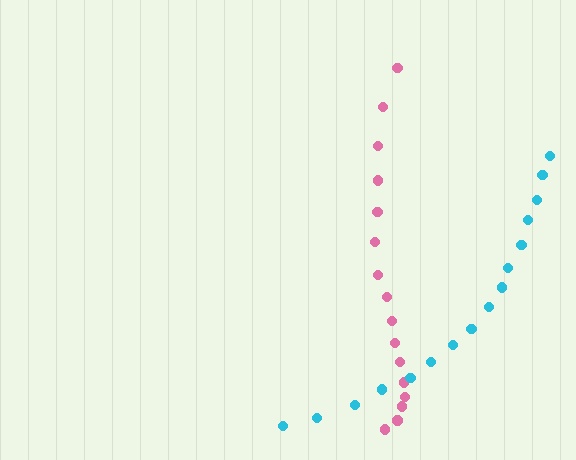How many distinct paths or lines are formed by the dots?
There are 2 distinct paths.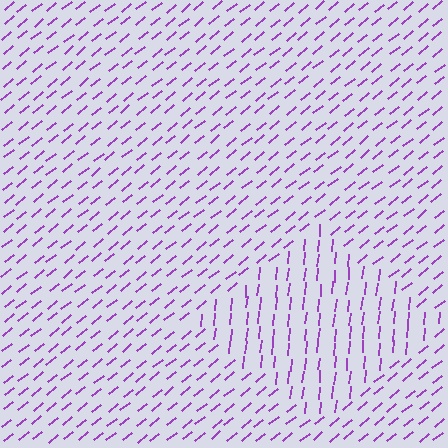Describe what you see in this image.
The image is filled with small purple line segments. A diamond region in the image has lines oriented differently from the surrounding lines, creating a visible texture boundary.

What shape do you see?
I see a diamond.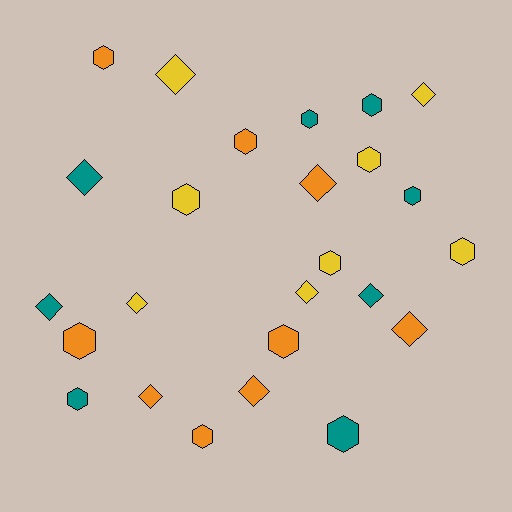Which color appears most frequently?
Orange, with 9 objects.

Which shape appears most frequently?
Hexagon, with 14 objects.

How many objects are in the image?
There are 25 objects.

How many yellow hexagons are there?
There are 4 yellow hexagons.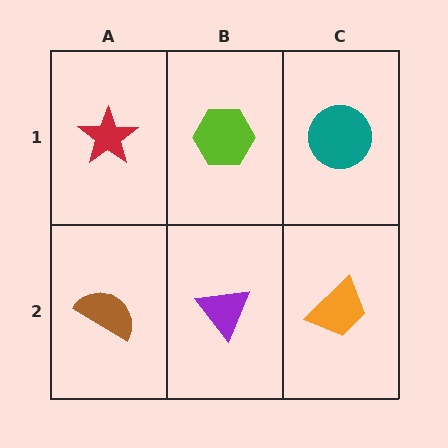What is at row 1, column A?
A red star.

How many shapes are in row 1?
3 shapes.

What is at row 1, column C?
A teal circle.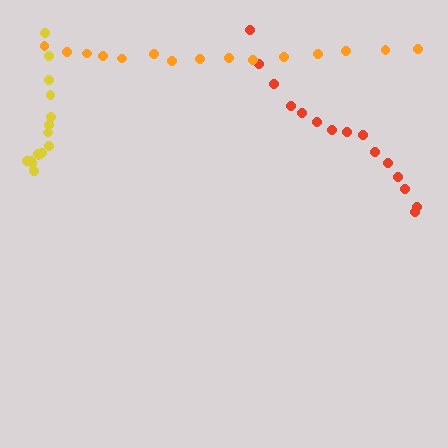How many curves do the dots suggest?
There are 3 distinct paths.